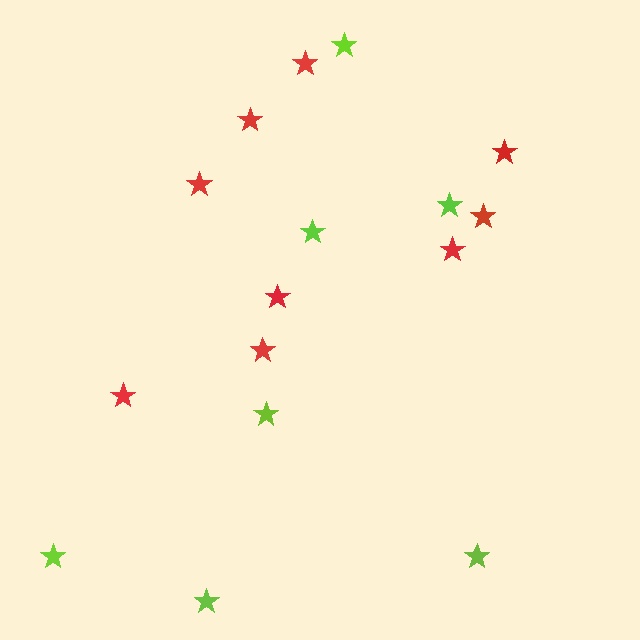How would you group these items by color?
There are 2 groups: one group of red stars (9) and one group of lime stars (7).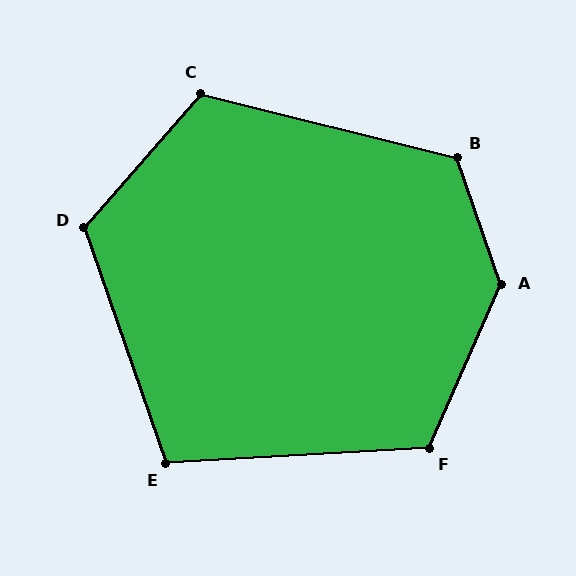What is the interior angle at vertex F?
Approximately 117 degrees (obtuse).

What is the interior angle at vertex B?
Approximately 123 degrees (obtuse).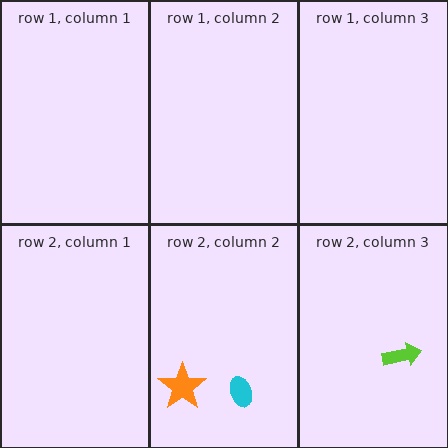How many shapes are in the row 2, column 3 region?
1.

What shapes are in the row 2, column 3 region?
The lime arrow.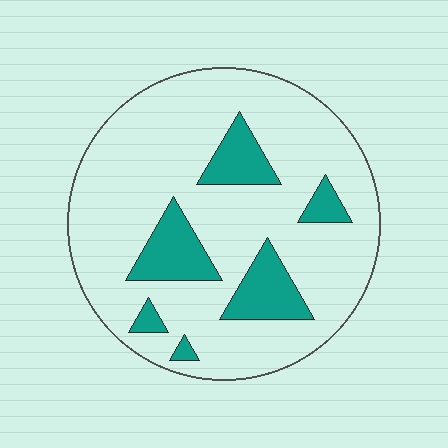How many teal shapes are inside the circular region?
6.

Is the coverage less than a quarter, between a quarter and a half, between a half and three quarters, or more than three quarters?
Less than a quarter.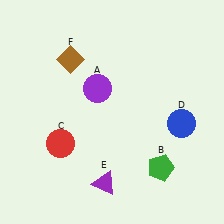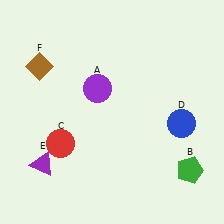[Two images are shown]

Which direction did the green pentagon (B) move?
The green pentagon (B) moved right.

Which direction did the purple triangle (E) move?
The purple triangle (E) moved left.